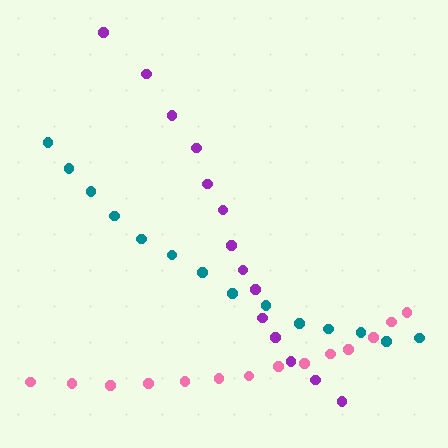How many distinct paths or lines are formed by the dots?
There are 3 distinct paths.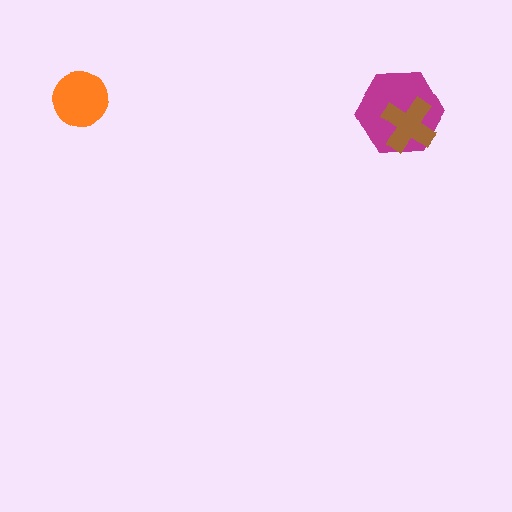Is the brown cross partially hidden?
No, no other shape covers it.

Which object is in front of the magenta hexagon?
The brown cross is in front of the magenta hexagon.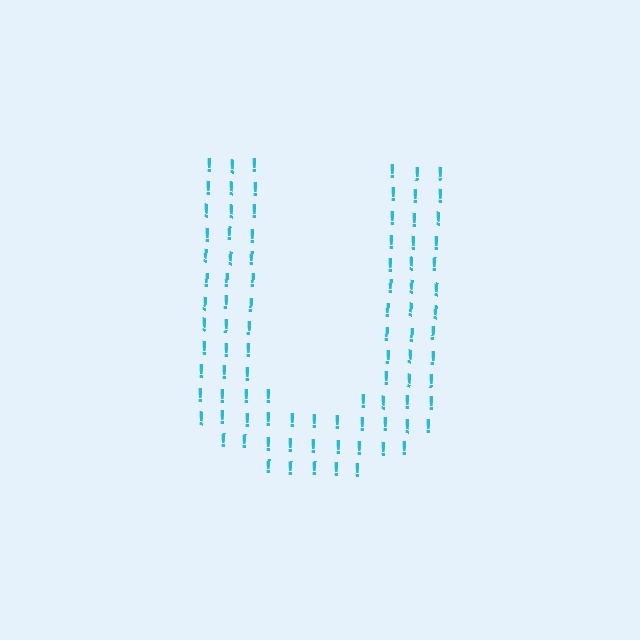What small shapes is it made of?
It is made of small exclamation marks.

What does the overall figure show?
The overall figure shows the letter U.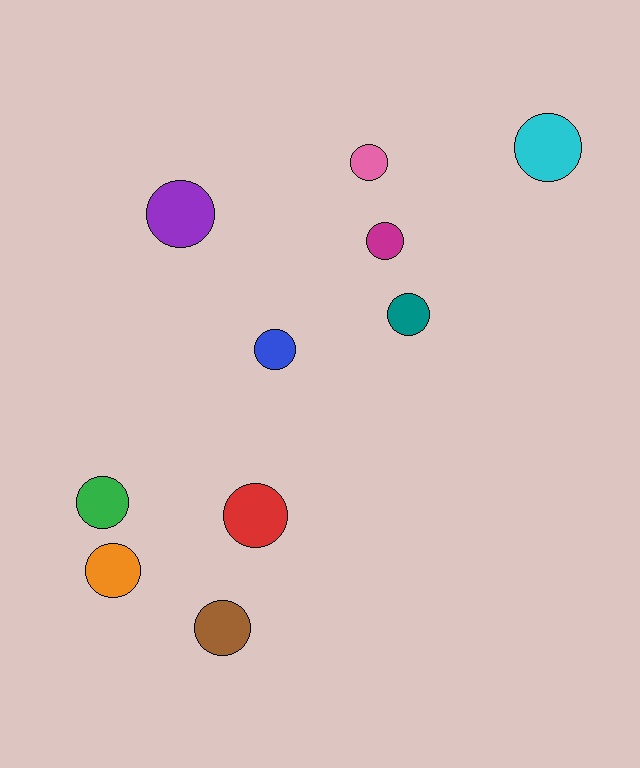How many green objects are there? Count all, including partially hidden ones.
There is 1 green object.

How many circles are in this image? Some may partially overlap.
There are 10 circles.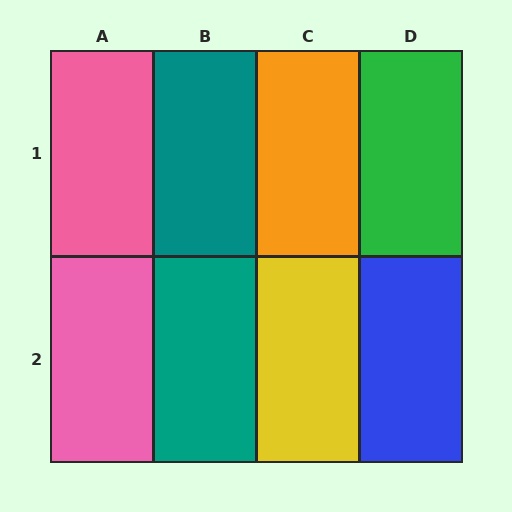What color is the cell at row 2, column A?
Pink.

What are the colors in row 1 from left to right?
Pink, teal, orange, green.